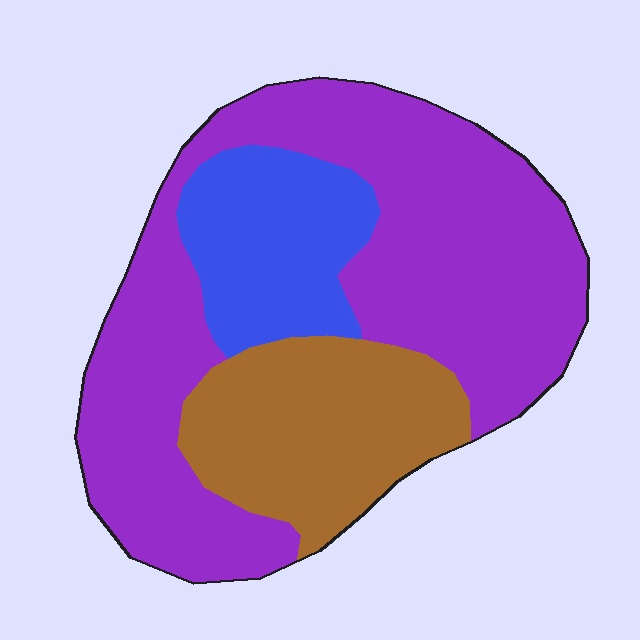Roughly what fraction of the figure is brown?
Brown takes up about one quarter (1/4) of the figure.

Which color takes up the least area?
Blue, at roughly 15%.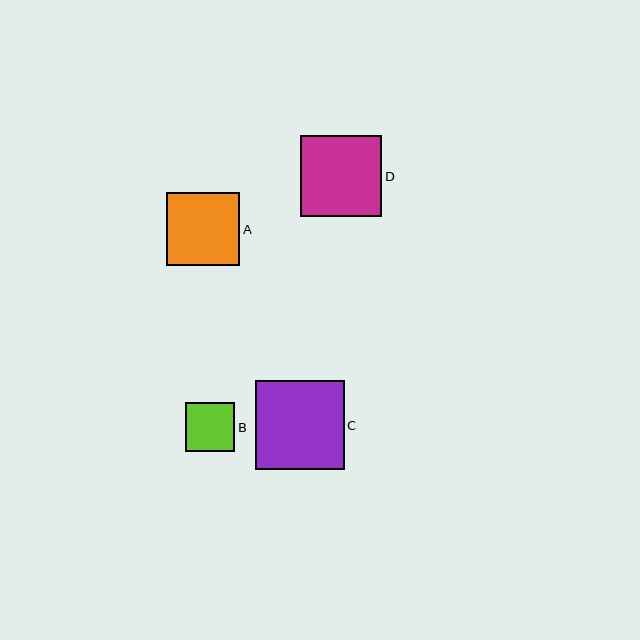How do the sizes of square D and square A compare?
Square D and square A are approximately the same size.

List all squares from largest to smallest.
From largest to smallest: C, D, A, B.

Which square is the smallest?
Square B is the smallest with a size of approximately 49 pixels.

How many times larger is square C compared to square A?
Square C is approximately 1.2 times the size of square A.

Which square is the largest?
Square C is the largest with a size of approximately 89 pixels.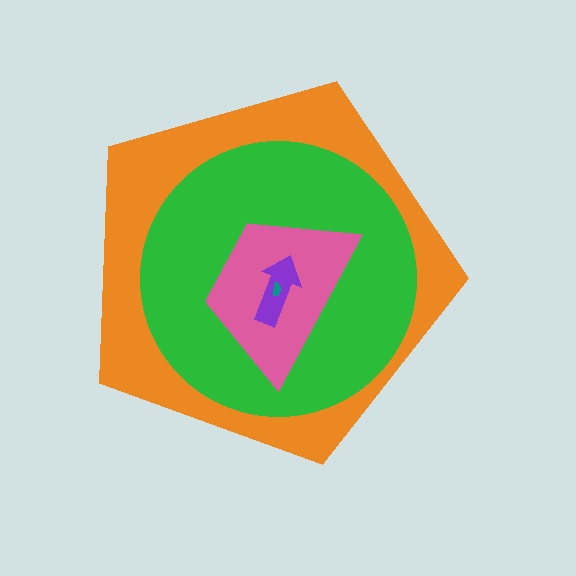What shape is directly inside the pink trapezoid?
The purple arrow.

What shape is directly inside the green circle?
The pink trapezoid.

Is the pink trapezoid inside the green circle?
Yes.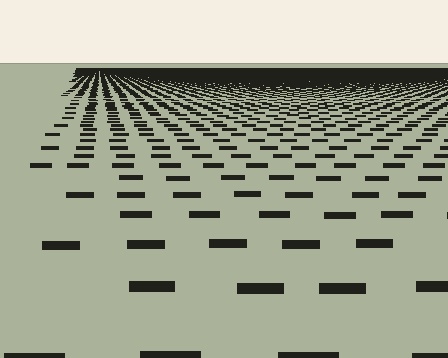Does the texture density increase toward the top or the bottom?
Density increases toward the top.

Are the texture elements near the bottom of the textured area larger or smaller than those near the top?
Larger. Near the bottom, elements are closer to the viewer and appear at a bigger on-screen size.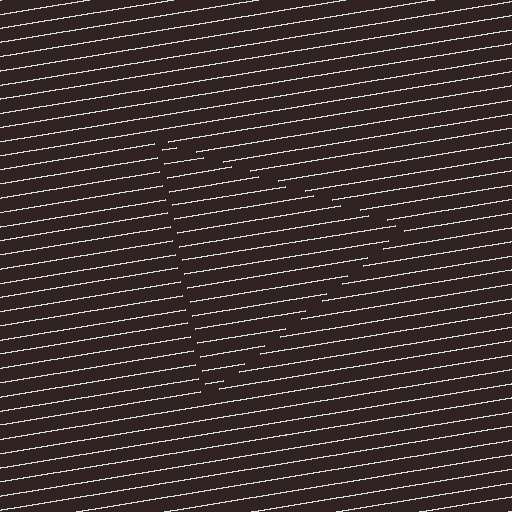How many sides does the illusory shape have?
3 sides — the line-ends trace a triangle.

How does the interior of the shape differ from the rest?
The interior of the shape contains the same grating, shifted by half a period — the contour is defined by the phase discontinuity where line-ends from the inner and outer gratings abut.